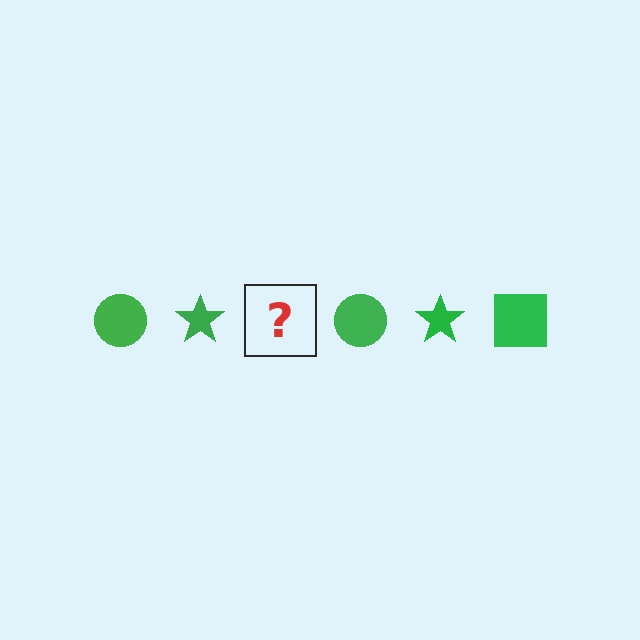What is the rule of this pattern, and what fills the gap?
The rule is that the pattern cycles through circle, star, square shapes in green. The gap should be filled with a green square.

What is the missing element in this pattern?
The missing element is a green square.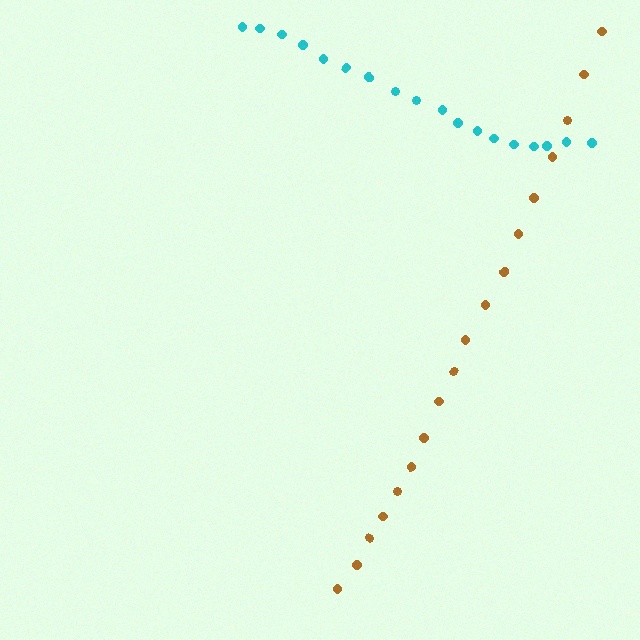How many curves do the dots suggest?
There are 2 distinct paths.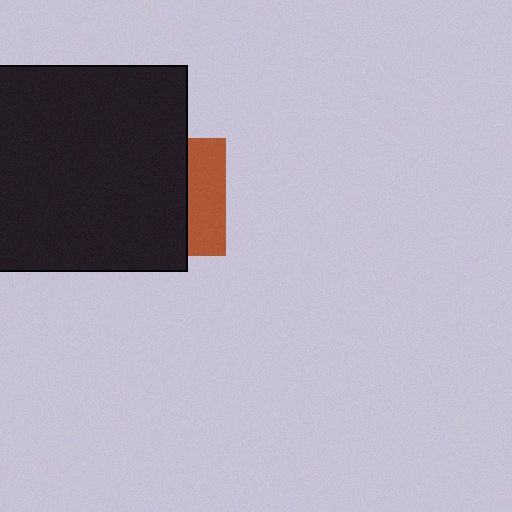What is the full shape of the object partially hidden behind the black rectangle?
The partially hidden object is a brown square.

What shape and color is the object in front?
The object in front is a black rectangle.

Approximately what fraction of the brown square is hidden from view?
Roughly 68% of the brown square is hidden behind the black rectangle.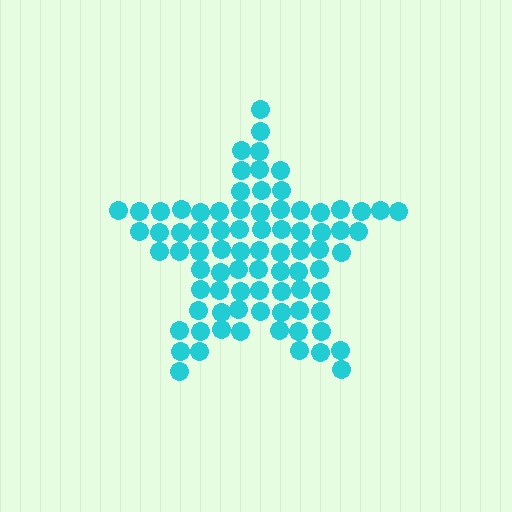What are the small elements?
The small elements are circles.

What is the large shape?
The large shape is a star.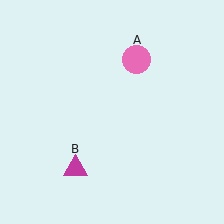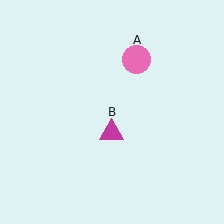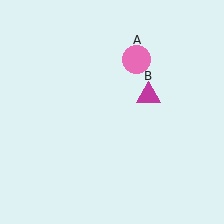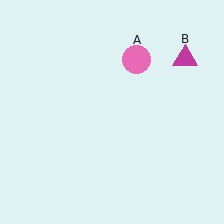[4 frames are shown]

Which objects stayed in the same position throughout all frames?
Pink circle (object A) remained stationary.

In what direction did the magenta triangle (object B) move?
The magenta triangle (object B) moved up and to the right.